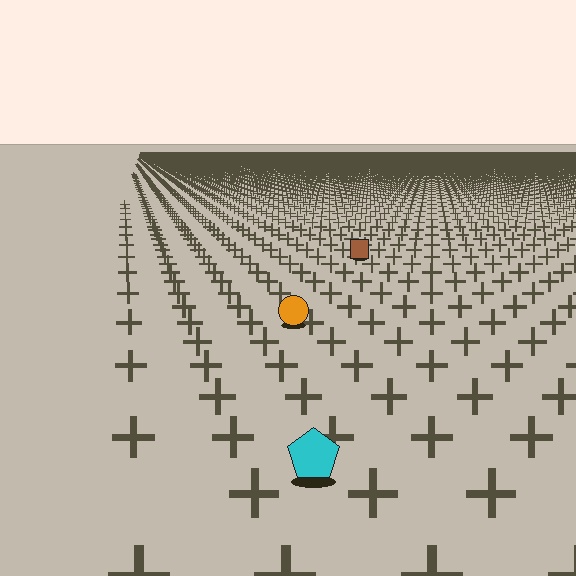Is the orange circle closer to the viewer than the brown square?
Yes. The orange circle is closer — you can tell from the texture gradient: the ground texture is coarser near it.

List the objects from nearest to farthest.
From nearest to farthest: the cyan pentagon, the orange circle, the brown square.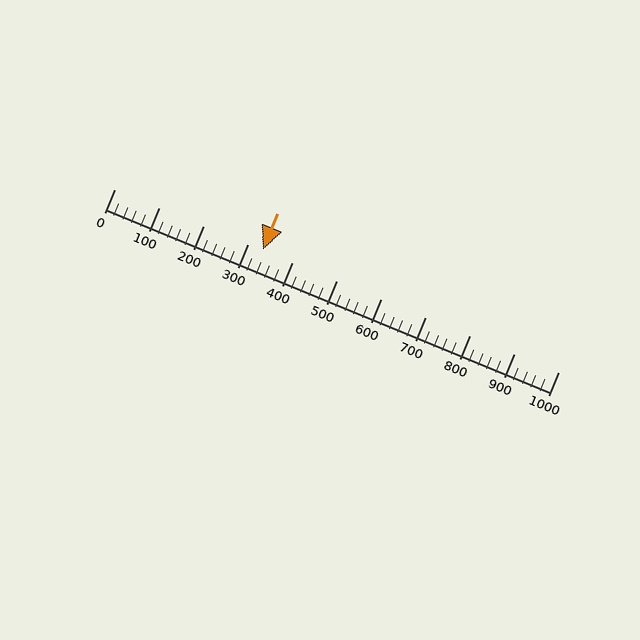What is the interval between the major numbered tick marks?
The major tick marks are spaced 100 units apart.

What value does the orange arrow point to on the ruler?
The orange arrow points to approximately 334.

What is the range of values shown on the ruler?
The ruler shows values from 0 to 1000.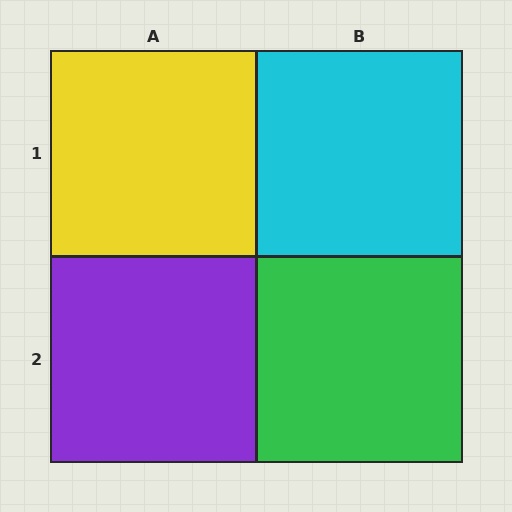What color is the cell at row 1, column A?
Yellow.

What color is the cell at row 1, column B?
Cyan.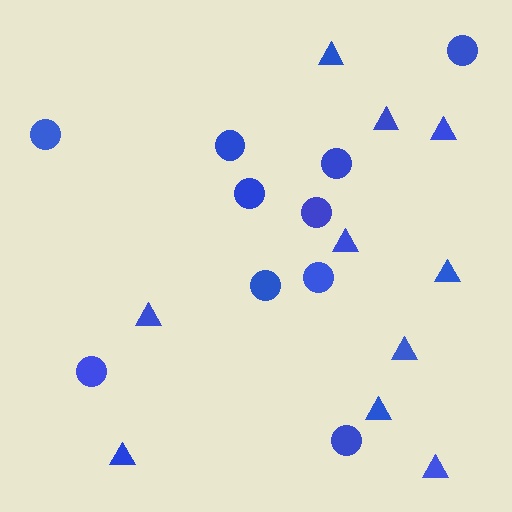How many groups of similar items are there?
There are 2 groups: one group of circles (10) and one group of triangles (10).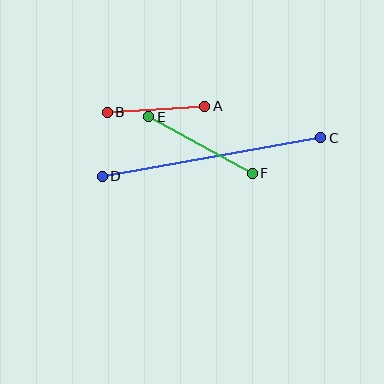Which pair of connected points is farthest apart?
Points C and D are farthest apart.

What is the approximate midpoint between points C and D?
The midpoint is at approximately (212, 157) pixels.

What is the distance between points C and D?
The distance is approximately 222 pixels.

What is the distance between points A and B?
The distance is approximately 98 pixels.